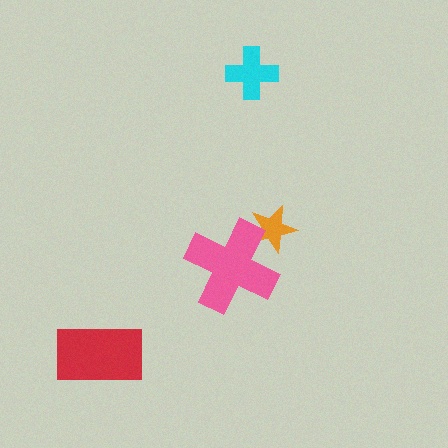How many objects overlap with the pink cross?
1 object overlaps with the pink cross.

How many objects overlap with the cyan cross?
0 objects overlap with the cyan cross.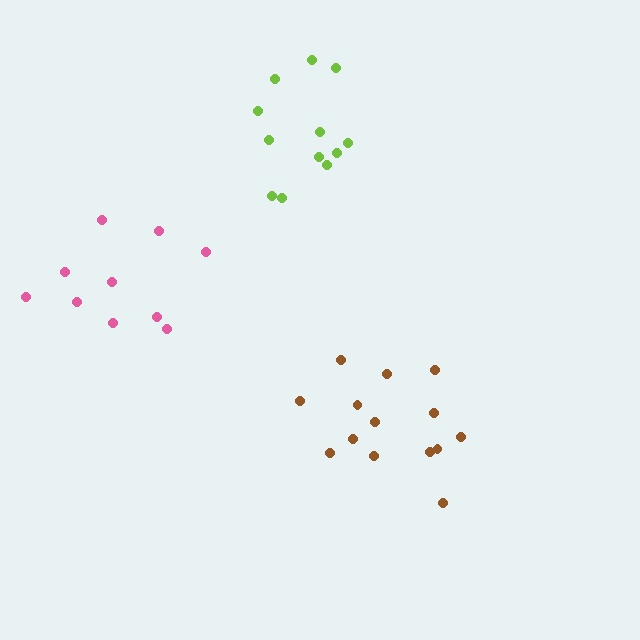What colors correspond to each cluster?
The clusters are colored: brown, lime, pink.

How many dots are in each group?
Group 1: 14 dots, Group 2: 12 dots, Group 3: 10 dots (36 total).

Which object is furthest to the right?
The brown cluster is rightmost.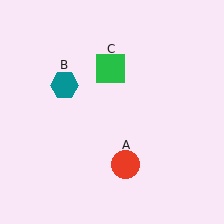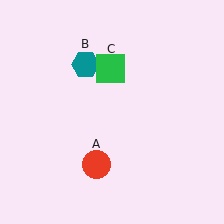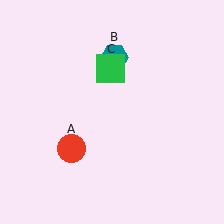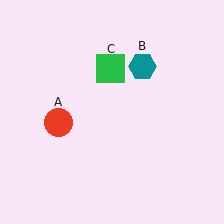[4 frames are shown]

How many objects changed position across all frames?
2 objects changed position: red circle (object A), teal hexagon (object B).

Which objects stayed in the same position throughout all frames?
Green square (object C) remained stationary.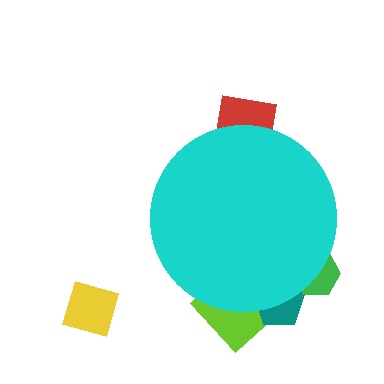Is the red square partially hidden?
Yes, the red square is partially hidden behind the cyan circle.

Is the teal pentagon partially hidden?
Yes, the teal pentagon is partially hidden behind the cyan circle.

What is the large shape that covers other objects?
A cyan circle.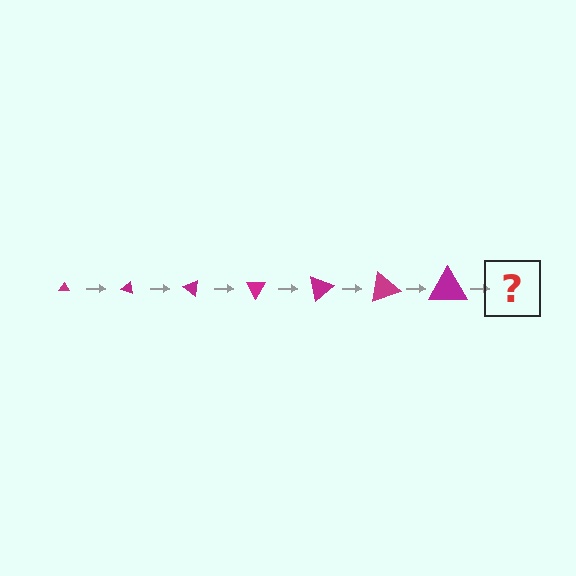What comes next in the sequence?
The next element should be a triangle, larger than the previous one and rotated 140 degrees from the start.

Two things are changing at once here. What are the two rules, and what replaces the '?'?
The two rules are that the triangle grows larger each step and it rotates 20 degrees each step. The '?' should be a triangle, larger than the previous one and rotated 140 degrees from the start.